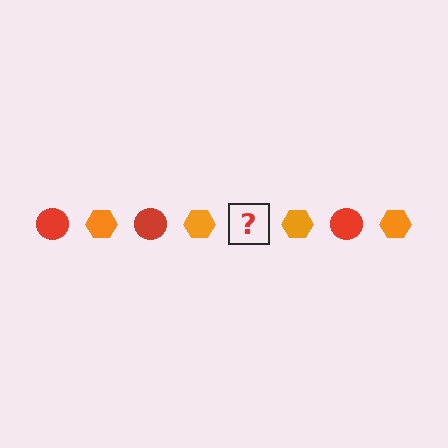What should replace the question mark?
The question mark should be replaced with a red circle.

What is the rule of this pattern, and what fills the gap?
The rule is that the pattern alternates between red circle and orange hexagon. The gap should be filled with a red circle.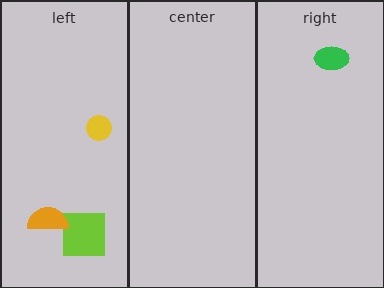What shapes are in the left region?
The lime square, the orange semicircle, the yellow circle.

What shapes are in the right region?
The green ellipse.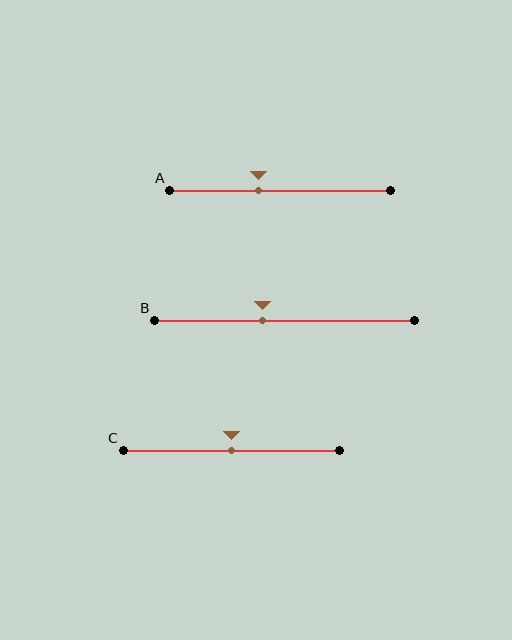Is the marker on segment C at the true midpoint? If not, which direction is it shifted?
Yes, the marker on segment C is at the true midpoint.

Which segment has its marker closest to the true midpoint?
Segment C has its marker closest to the true midpoint.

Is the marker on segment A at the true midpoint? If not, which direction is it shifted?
No, the marker on segment A is shifted to the left by about 10% of the segment length.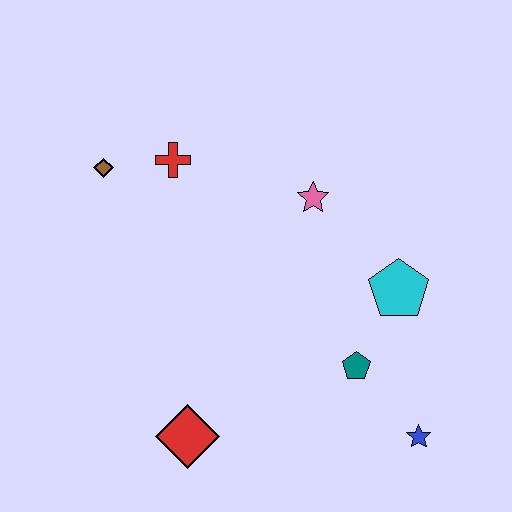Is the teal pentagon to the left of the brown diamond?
No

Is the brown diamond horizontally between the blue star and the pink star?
No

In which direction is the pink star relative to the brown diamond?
The pink star is to the right of the brown diamond.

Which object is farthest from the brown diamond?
The blue star is farthest from the brown diamond.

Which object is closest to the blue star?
The teal pentagon is closest to the blue star.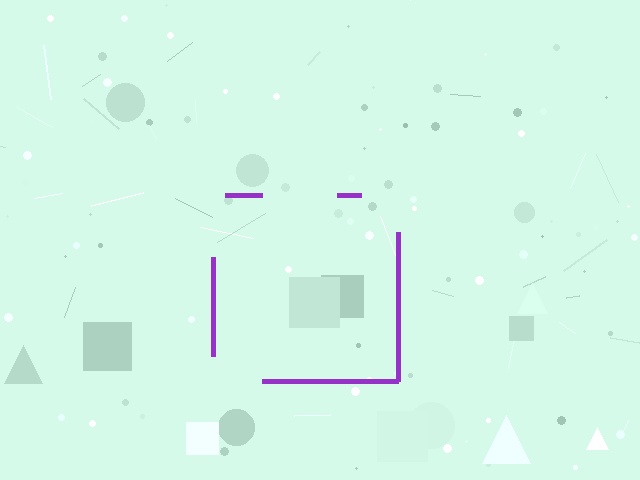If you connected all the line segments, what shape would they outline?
They would outline a square.